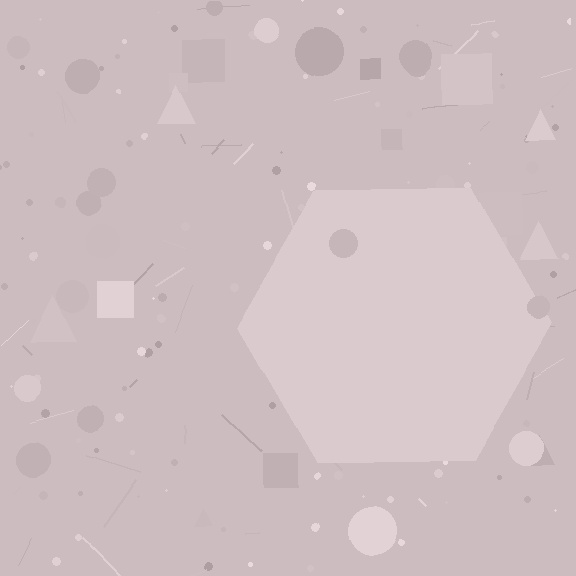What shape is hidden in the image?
A hexagon is hidden in the image.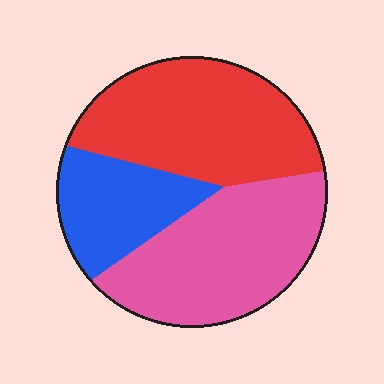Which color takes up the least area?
Blue, at roughly 20%.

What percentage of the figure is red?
Red takes up about two fifths (2/5) of the figure.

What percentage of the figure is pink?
Pink takes up between a quarter and a half of the figure.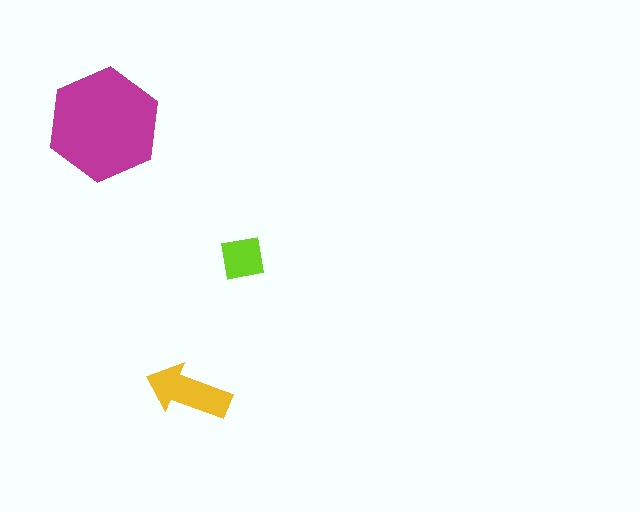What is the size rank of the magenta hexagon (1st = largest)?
1st.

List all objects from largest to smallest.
The magenta hexagon, the yellow arrow, the lime square.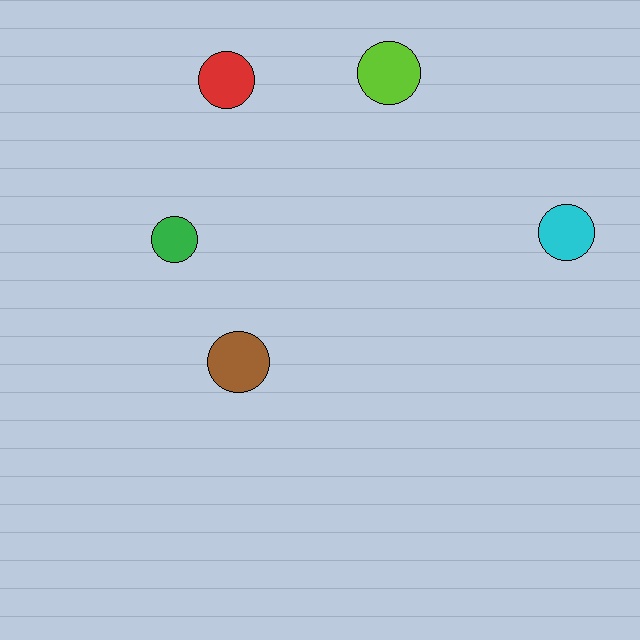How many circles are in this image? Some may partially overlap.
There are 5 circles.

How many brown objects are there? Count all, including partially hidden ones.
There is 1 brown object.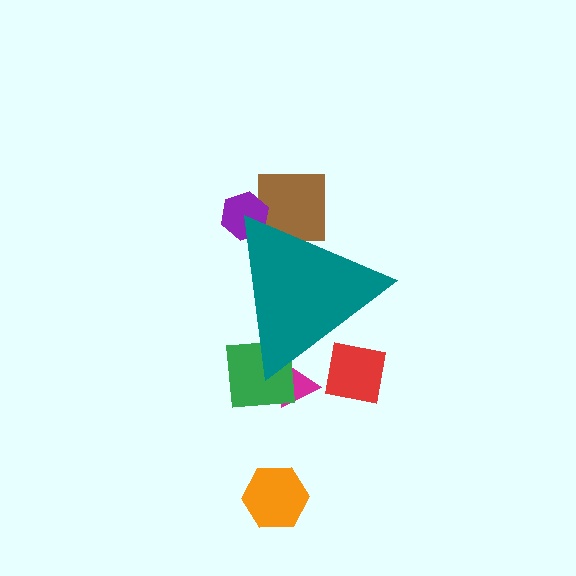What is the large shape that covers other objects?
A teal triangle.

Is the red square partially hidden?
Yes, the red square is partially hidden behind the teal triangle.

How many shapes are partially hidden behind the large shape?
5 shapes are partially hidden.